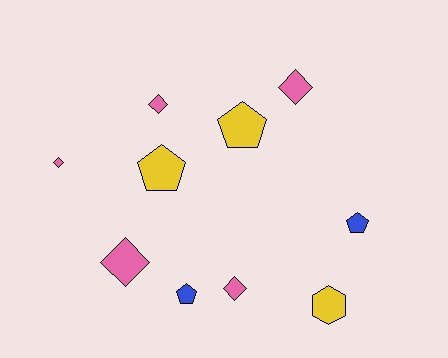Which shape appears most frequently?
Diamond, with 5 objects.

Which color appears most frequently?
Pink, with 5 objects.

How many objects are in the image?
There are 10 objects.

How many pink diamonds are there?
There are 5 pink diamonds.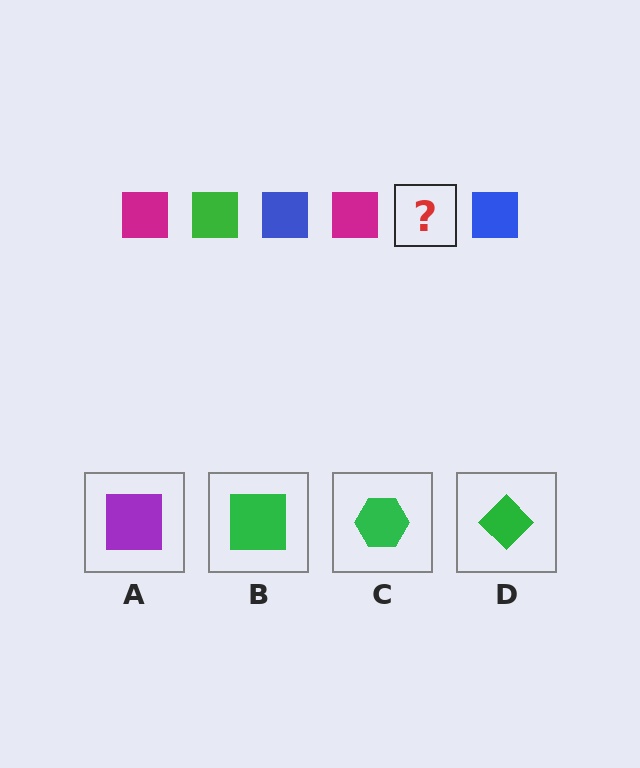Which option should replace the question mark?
Option B.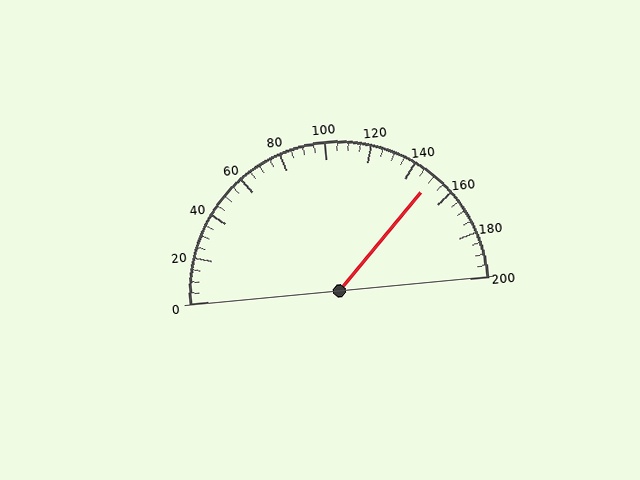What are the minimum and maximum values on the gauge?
The gauge ranges from 0 to 200.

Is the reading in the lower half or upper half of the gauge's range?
The reading is in the upper half of the range (0 to 200).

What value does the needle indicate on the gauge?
The needle indicates approximately 150.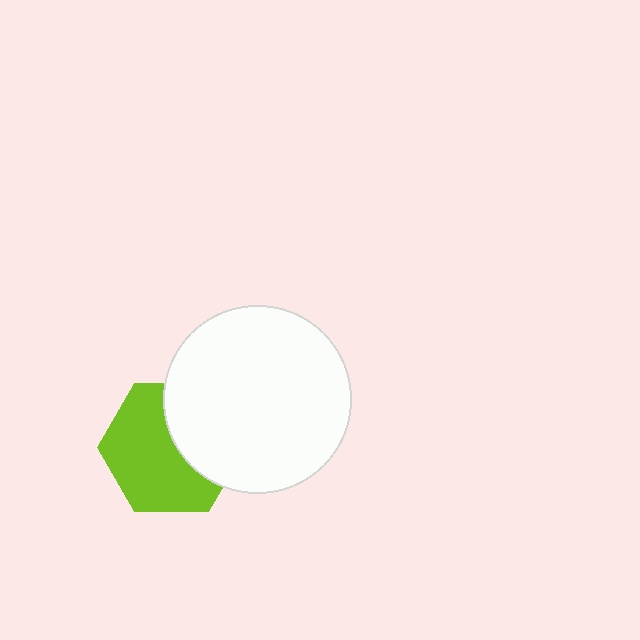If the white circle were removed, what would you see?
You would see the complete lime hexagon.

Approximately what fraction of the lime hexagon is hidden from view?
Roughly 39% of the lime hexagon is hidden behind the white circle.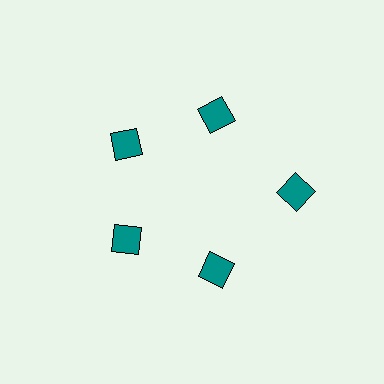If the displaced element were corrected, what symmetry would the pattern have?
It would have 5-fold rotational symmetry — the pattern would map onto itself every 72 degrees.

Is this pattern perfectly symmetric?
No. The 5 teal squares are arranged in a ring, but one element near the 3 o'clock position is pushed outward from the center, breaking the 5-fold rotational symmetry.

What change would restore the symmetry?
The symmetry would be restored by moving it inward, back onto the ring so that all 5 squares sit at equal angles and equal distance from the center.